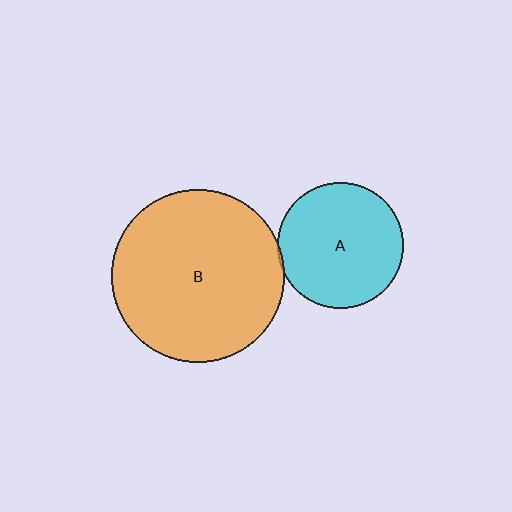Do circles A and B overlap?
Yes.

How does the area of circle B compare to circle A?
Approximately 1.9 times.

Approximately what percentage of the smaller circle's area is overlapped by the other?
Approximately 5%.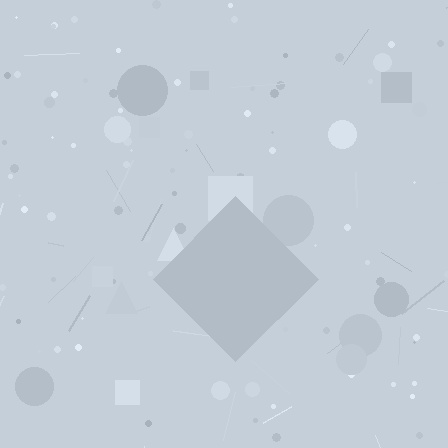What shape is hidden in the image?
A diamond is hidden in the image.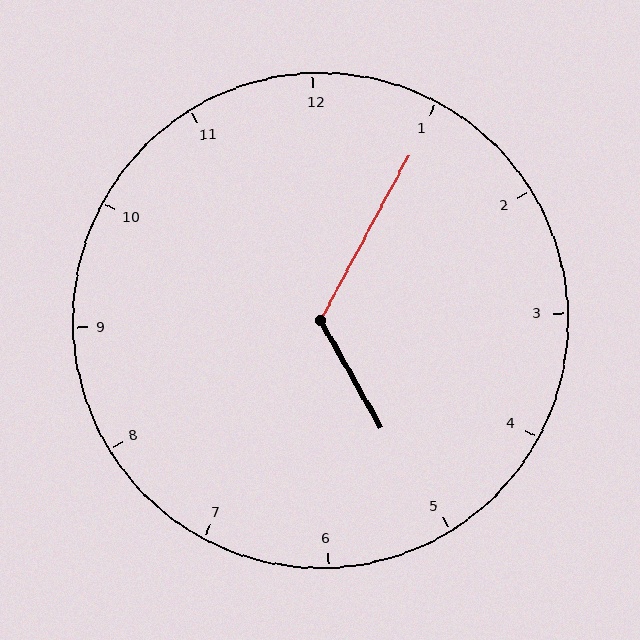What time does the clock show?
5:05.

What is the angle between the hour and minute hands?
Approximately 122 degrees.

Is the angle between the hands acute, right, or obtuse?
It is obtuse.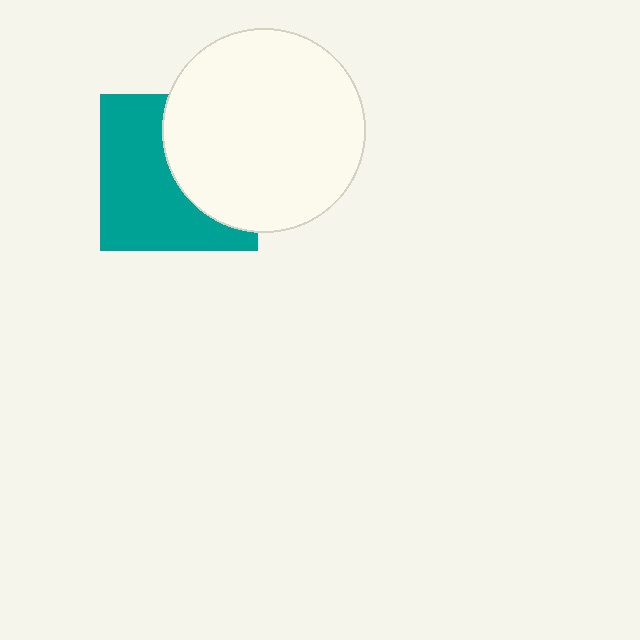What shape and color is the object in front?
The object in front is a white circle.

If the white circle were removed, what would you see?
You would see the complete teal square.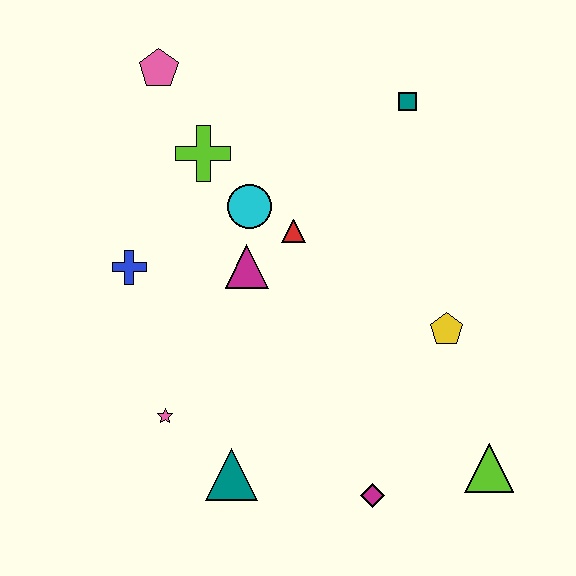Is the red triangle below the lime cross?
Yes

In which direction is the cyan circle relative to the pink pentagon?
The cyan circle is below the pink pentagon.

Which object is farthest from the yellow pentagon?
The pink pentagon is farthest from the yellow pentagon.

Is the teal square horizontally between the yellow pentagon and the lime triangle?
No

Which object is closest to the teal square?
The red triangle is closest to the teal square.